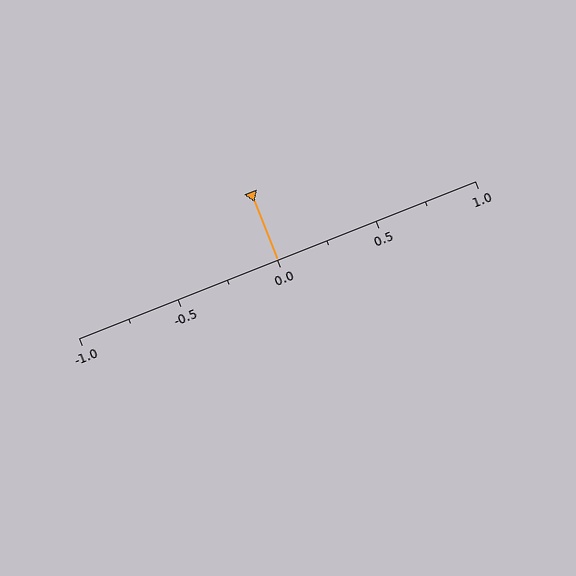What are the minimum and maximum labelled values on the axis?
The axis runs from -1.0 to 1.0.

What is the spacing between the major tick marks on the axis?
The major ticks are spaced 0.5 apart.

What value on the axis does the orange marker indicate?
The marker indicates approximately 0.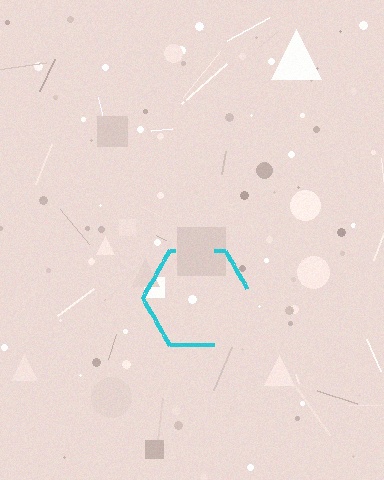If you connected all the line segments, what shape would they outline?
They would outline a hexagon.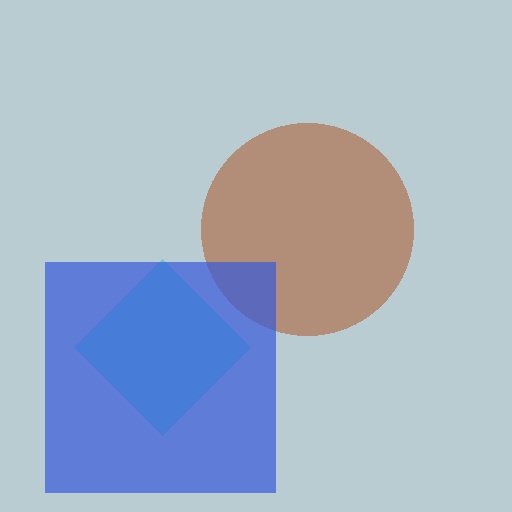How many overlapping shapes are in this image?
There are 3 overlapping shapes in the image.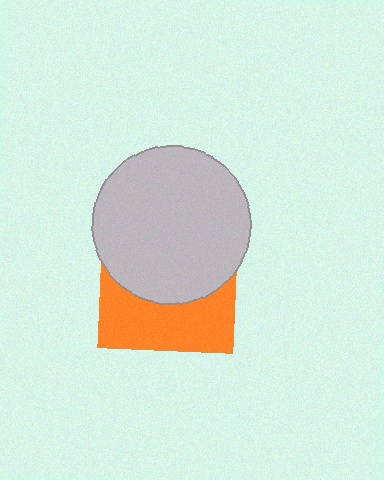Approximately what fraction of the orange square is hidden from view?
Roughly 58% of the orange square is hidden behind the light gray circle.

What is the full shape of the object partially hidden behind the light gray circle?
The partially hidden object is an orange square.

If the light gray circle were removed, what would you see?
You would see the complete orange square.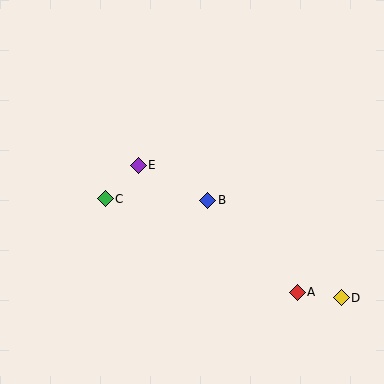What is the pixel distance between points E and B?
The distance between E and B is 78 pixels.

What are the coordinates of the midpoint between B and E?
The midpoint between B and E is at (173, 183).